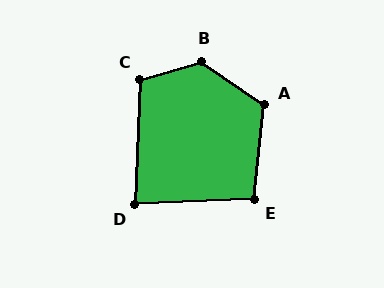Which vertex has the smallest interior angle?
D, at approximately 85 degrees.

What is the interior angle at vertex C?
Approximately 109 degrees (obtuse).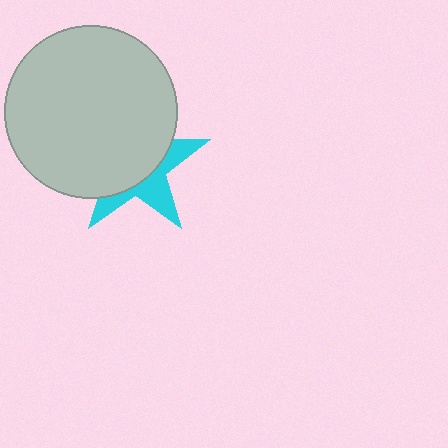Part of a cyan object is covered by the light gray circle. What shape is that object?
It is a star.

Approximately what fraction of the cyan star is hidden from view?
Roughly 63% of the cyan star is hidden behind the light gray circle.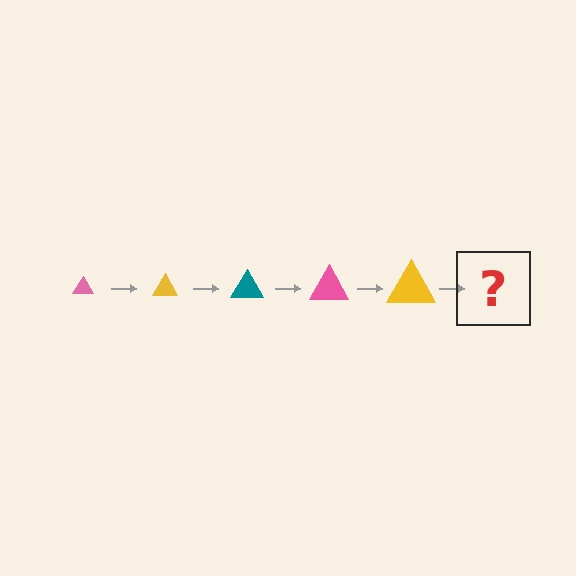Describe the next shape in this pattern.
It should be a teal triangle, larger than the previous one.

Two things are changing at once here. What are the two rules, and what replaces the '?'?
The two rules are that the triangle grows larger each step and the color cycles through pink, yellow, and teal. The '?' should be a teal triangle, larger than the previous one.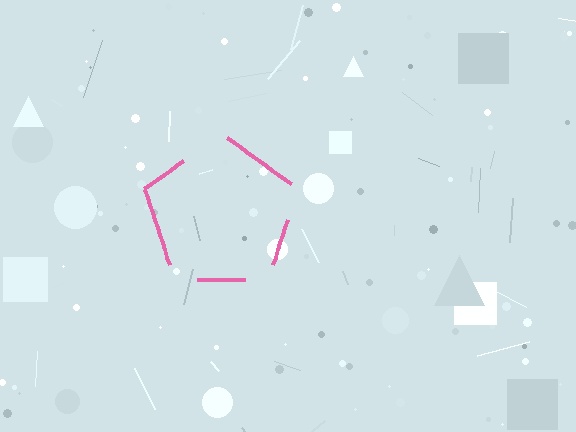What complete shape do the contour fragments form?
The contour fragments form a pentagon.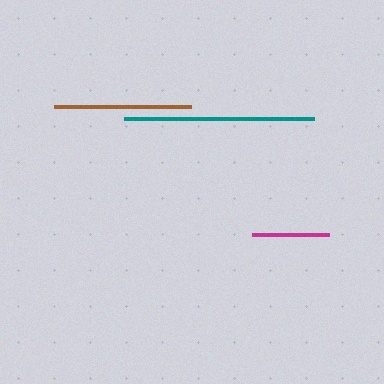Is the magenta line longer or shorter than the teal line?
The teal line is longer than the magenta line.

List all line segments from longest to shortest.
From longest to shortest: teal, brown, magenta.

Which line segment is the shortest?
The magenta line is the shortest at approximately 77 pixels.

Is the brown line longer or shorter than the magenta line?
The brown line is longer than the magenta line.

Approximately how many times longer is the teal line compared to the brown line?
The teal line is approximately 1.4 times the length of the brown line.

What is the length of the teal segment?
The teal segment is approximately 190 pixels long.